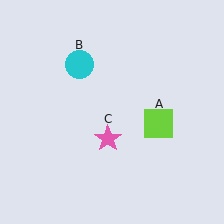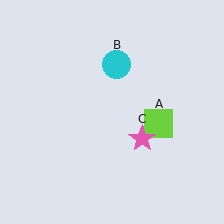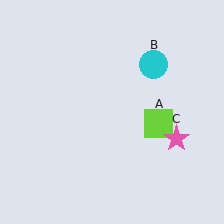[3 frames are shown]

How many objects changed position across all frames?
2 objects changed position: cyan circle (object B), pink star (object C).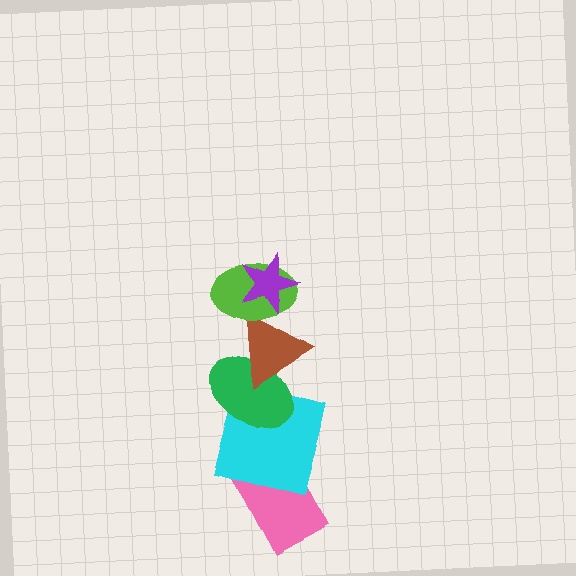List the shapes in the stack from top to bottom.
From top to bottom: the purple star, the lime ellipse, the brown triangle, the green ellipse, the cyan square, the pink rectangle.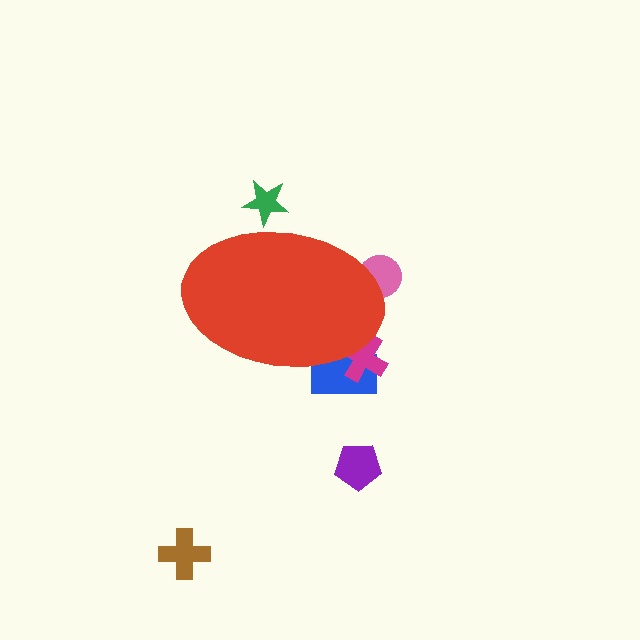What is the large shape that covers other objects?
A red ellipse.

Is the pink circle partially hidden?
Yes, the pink circle is partially hidden behind the red ellipse.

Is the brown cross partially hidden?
No, the brown cross is fully visible.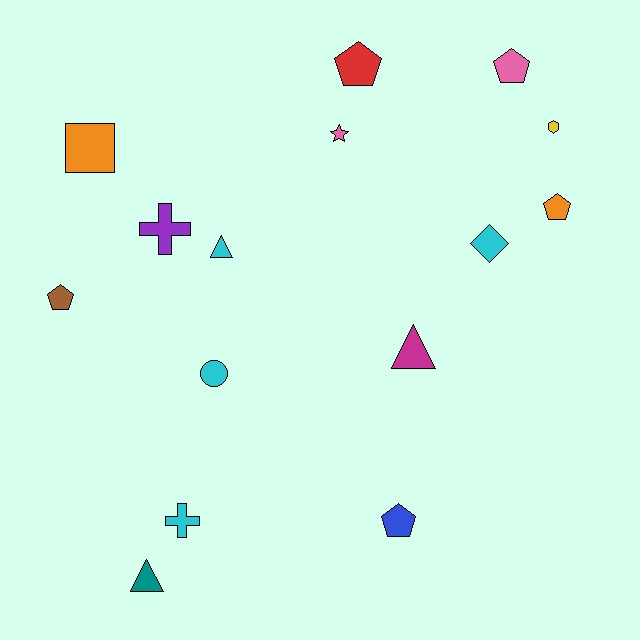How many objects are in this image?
There are 15 objects.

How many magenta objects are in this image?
There is 1 magenta object.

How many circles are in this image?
There is 1 circle.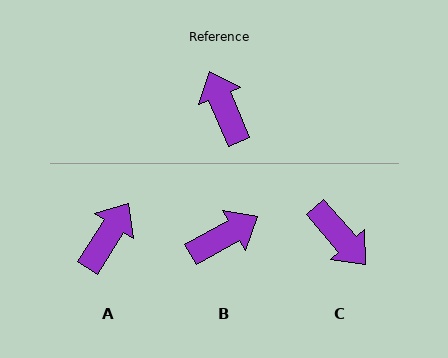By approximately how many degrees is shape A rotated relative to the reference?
Approximately 55 degrees clockwise.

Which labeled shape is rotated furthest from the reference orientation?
C, about 162 degrees away.